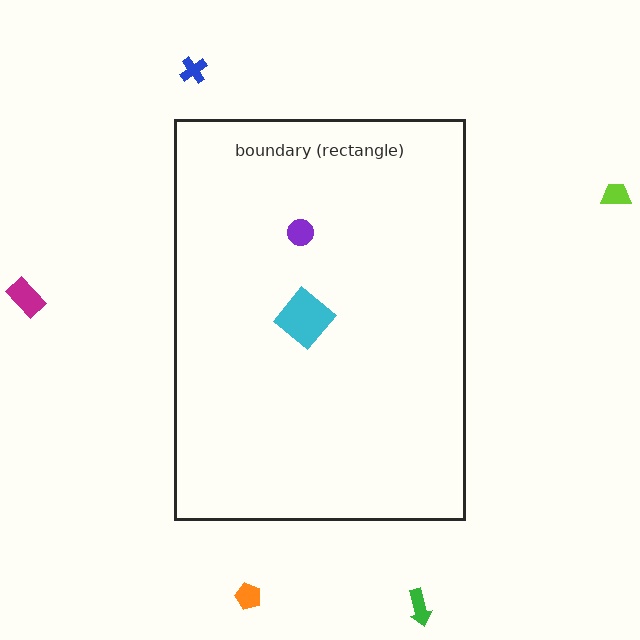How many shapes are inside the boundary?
2 inside, 5 outside.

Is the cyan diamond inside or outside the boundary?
Inside.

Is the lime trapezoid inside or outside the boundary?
Outside.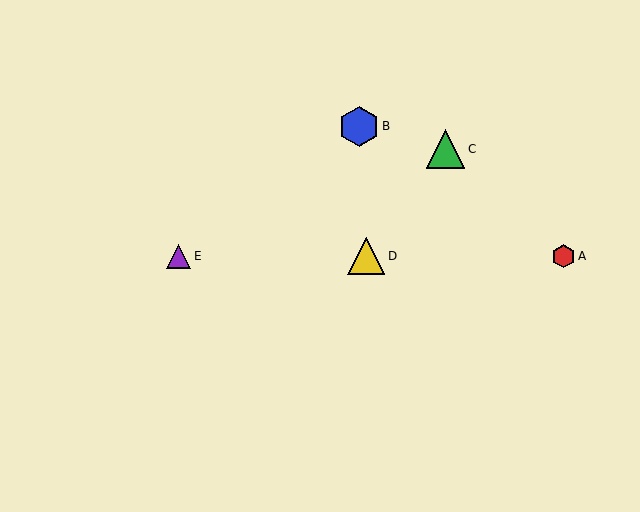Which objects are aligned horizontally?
Objects A, D, E are aligned horizontally.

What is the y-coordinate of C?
Object C is at y≈149.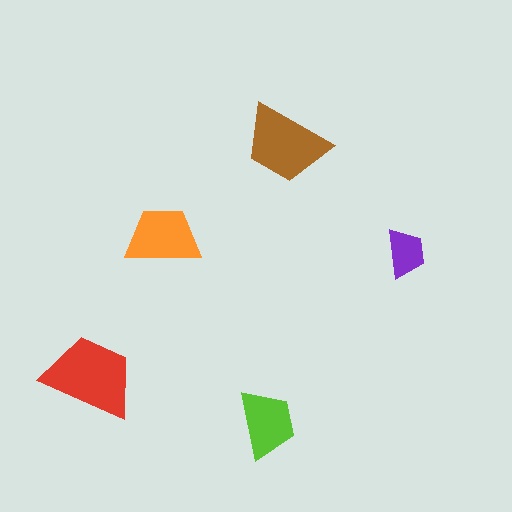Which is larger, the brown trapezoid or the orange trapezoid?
The brown one.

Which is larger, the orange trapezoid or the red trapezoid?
The red one.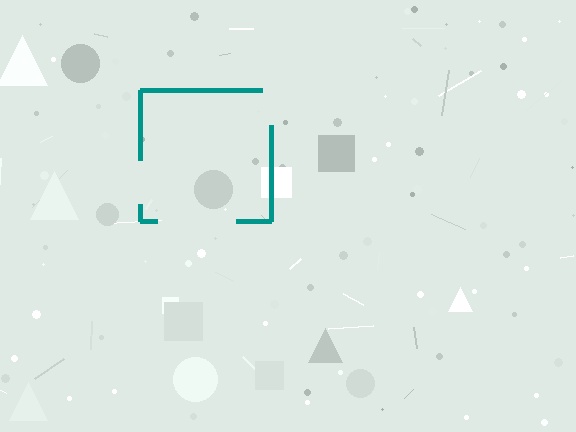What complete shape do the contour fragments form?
The contour fragments form a square.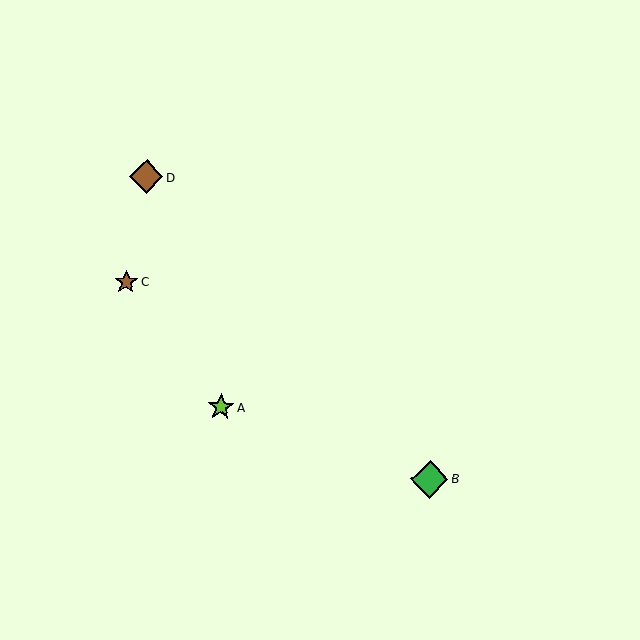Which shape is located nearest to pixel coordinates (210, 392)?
The lime star (labeled A) at (221, 407) is nearest to that location.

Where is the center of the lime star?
The center of the lime star is at (221, 407).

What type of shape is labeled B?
Shape B is a green diamond.